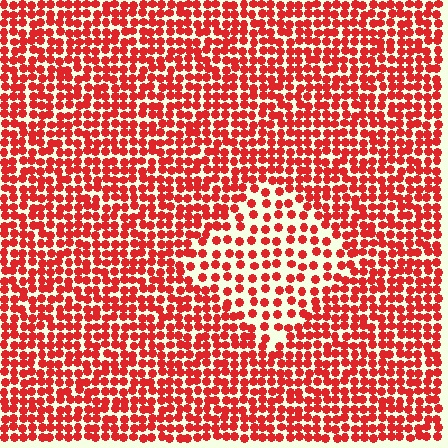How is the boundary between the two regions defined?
The boundary is defined by a change in element density (approximately 1.8x ratio). All elements are the same color, size, and shape.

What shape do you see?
I see a diamond.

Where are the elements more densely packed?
The elements are more densely packed outside the diamond boundary.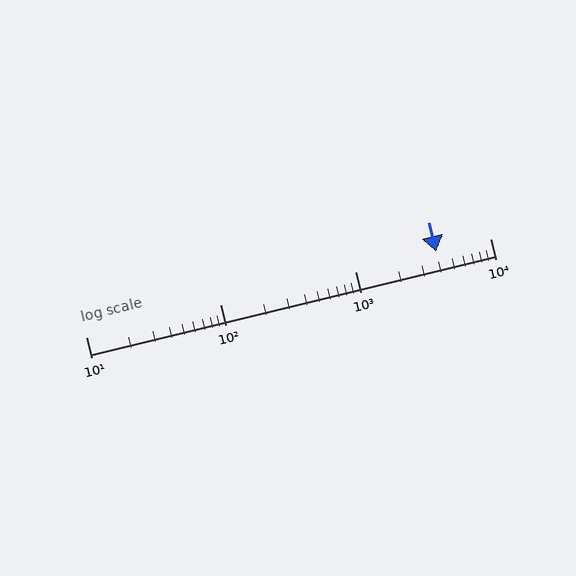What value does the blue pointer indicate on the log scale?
The pointer indicates approximately 4000.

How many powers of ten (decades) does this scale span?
The scale spans 3 decades, from 10 to 10000.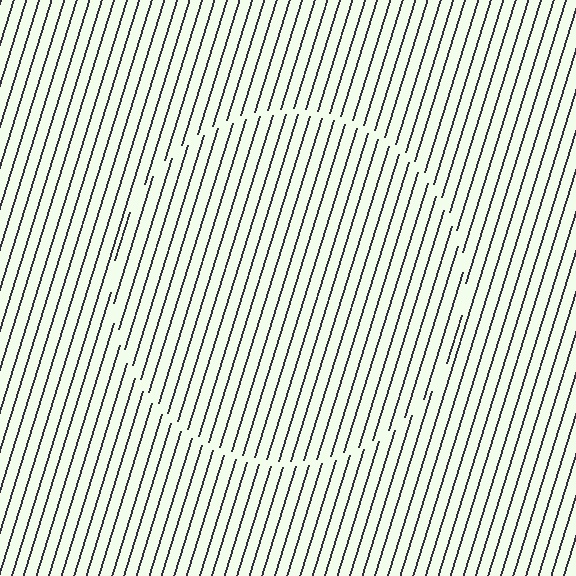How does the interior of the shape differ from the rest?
The interior of the shape contains the same grating, shifted by half a period — the contour is defined by the phase discontinuity where line-ends from the inner and outer gratings abut.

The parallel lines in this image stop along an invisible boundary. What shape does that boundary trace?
An illusory circle. The interior of the shape contains the same grating, shifted by half a period — the contour is defined by the phase discontinuity where line-ends from the inner and outer gratings abut.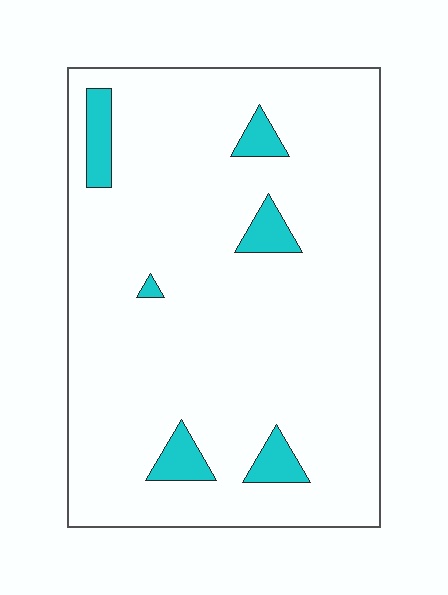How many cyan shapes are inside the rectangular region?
6.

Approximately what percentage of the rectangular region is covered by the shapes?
Approximately 10%.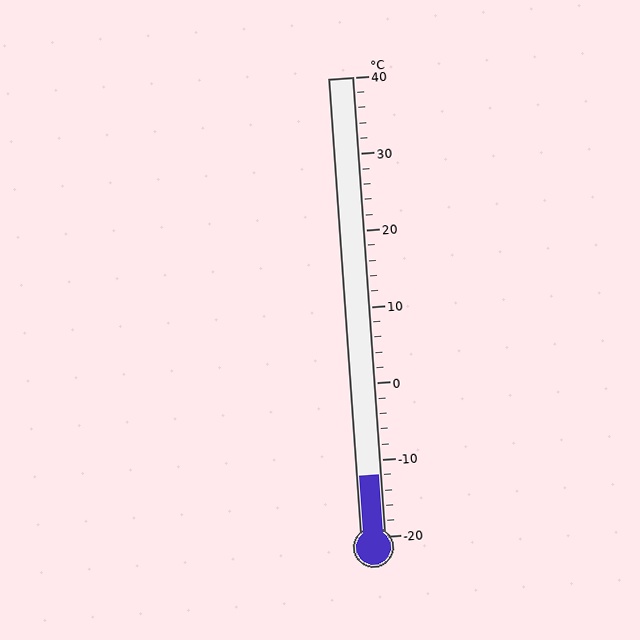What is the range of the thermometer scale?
The thermometer scale ranges from -20°C to 40°C.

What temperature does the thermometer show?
The thermometer shows approximately -12°C.